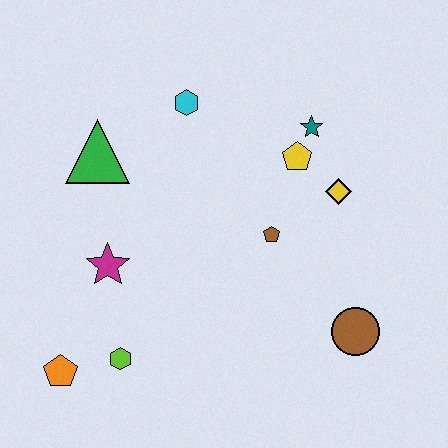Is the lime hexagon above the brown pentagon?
No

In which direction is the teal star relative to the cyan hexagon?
The teal star is to the right of the cyan hexagon.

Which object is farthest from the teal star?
The orange pentagon is farthest from the teal star.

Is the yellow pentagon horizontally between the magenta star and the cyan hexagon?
No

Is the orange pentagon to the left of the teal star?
Yes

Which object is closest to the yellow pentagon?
The teal star is closest to the yellow pentagon.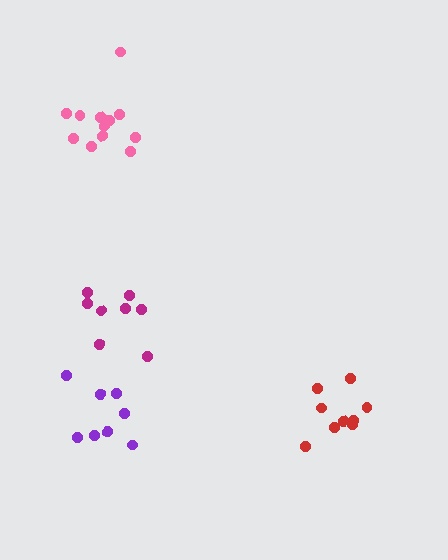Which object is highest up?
The pink cluster is topmost.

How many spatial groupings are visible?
There are 4 spatial groupings.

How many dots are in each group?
Group 1: 8 dots, Group 2: 8 dots, Group 3: 9 dots, Group 4: 13 dots (38 total).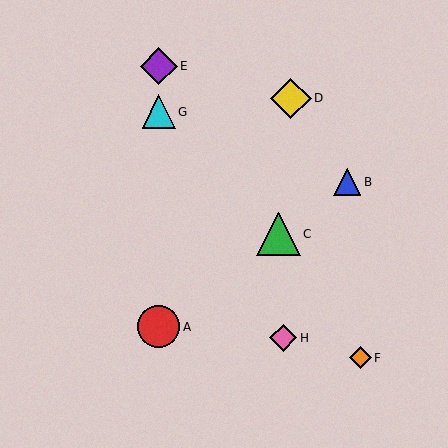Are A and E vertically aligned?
Yes, both are at x≈159.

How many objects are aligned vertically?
3 objects (A, E, G) are aligned vertically.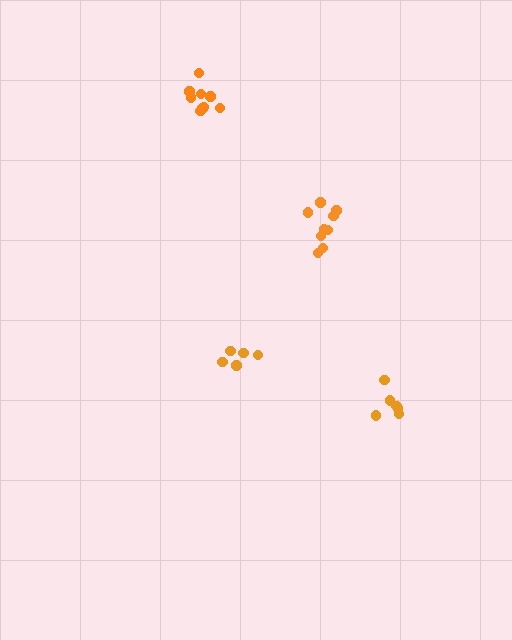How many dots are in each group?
Group 1: 9 dots, Group 2: 6 dots, Group 3: 10 dots, Group 4: 5 dots (30 total).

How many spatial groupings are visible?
There are 4 spatial groupings.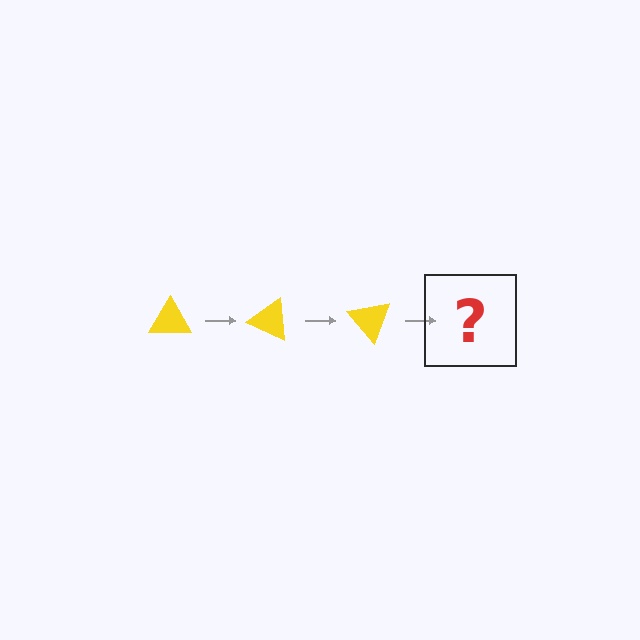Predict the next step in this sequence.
The next step is a yellow triangle rotated 75 degrees.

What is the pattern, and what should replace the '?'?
The pattern is that the triangle rotates 25 degrees each step. The '?' should be a yellow triangle rotated 75 degrees.